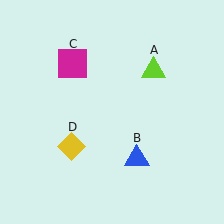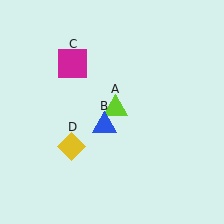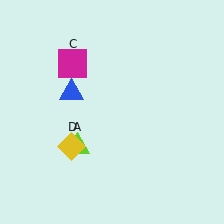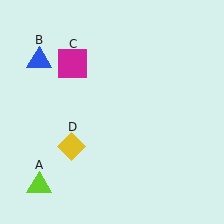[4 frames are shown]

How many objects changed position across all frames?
2 objects changed position: lime triangle (object A), blue triangle (object B).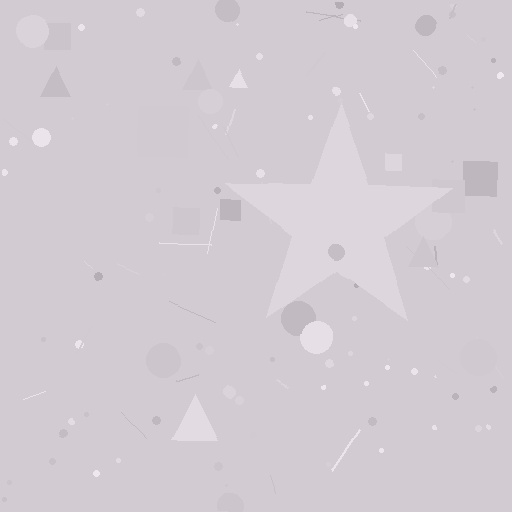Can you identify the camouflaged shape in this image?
The camouflaged shape is a star.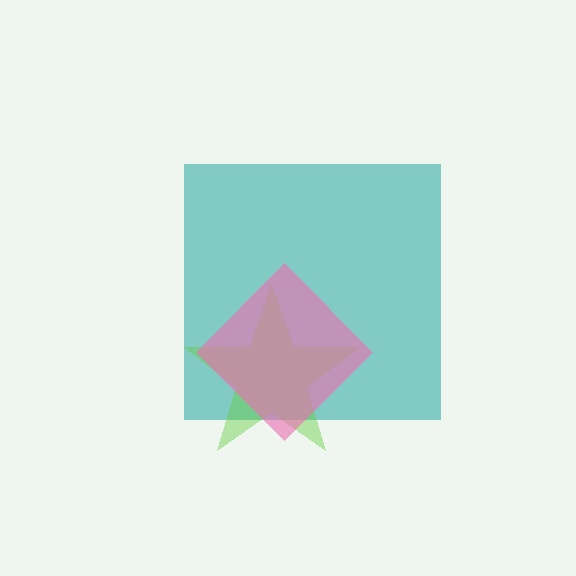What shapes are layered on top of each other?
The layered shapes are: a teal square, a lime star, a pink diamond.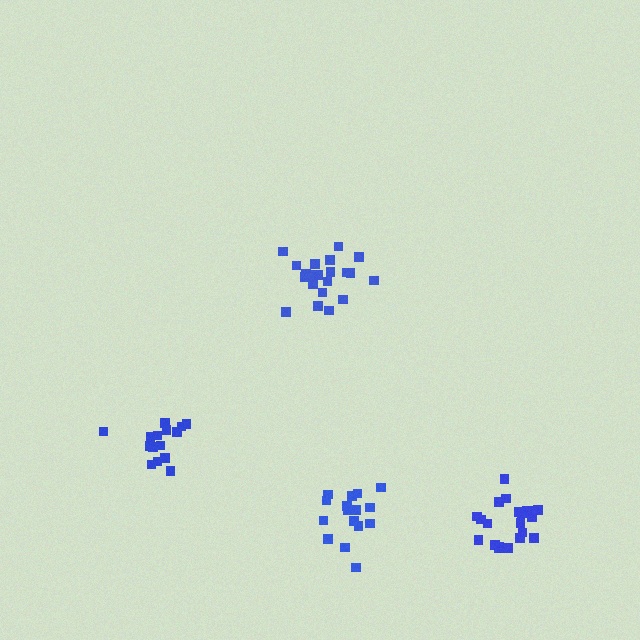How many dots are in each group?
Group 1: 21 dots, Group 2: 15 dots, Group 3: 16 dots, Group 4: 21 dots (73 total).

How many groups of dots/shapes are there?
There are 4 groups.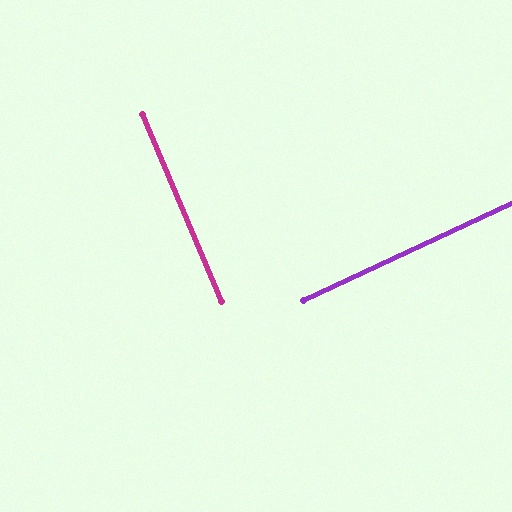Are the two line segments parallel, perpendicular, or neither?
Perpendicular — they meet at approximately 88°.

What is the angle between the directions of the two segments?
Approximately 88 degrees.